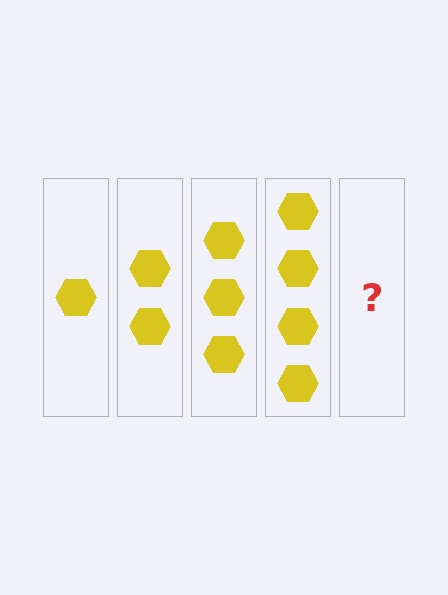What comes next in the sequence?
The next element should be 5 hexagons.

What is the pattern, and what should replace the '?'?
The pattern is that each step adds one more hexagon. The '?' should be 5 hexagons.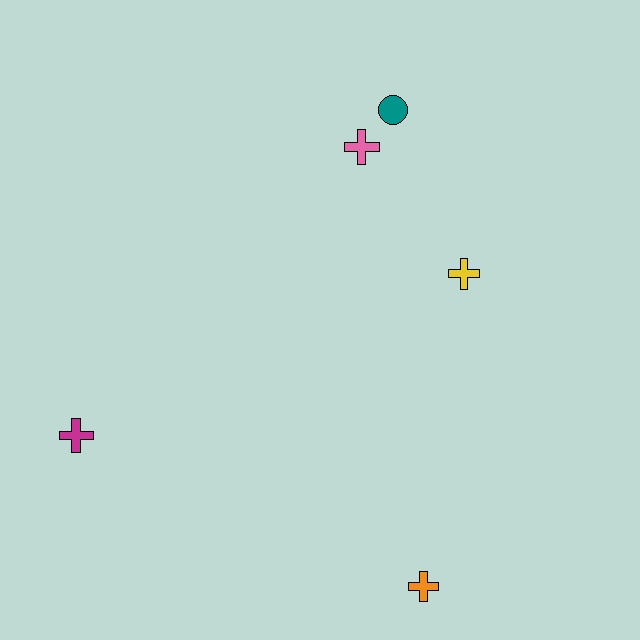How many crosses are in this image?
There are 4 crosses.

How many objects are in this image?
There are 5 objects.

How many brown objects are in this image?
There are no brown objects.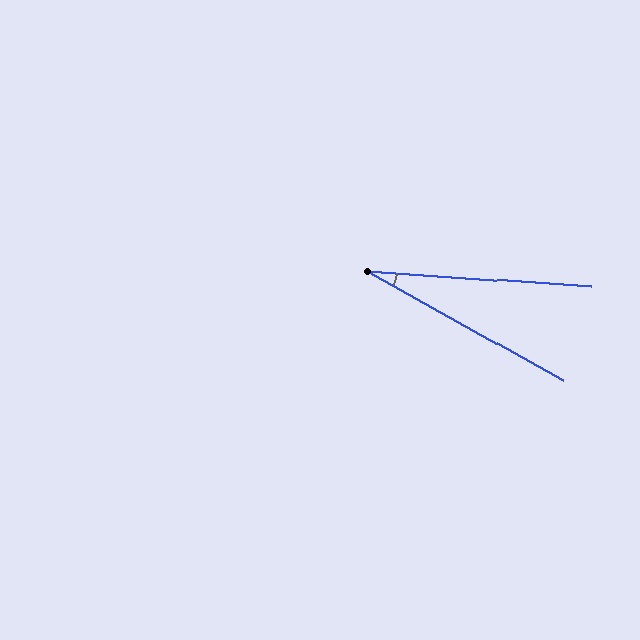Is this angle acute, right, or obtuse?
It is acute.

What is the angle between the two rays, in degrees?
Approximately 25 degrees.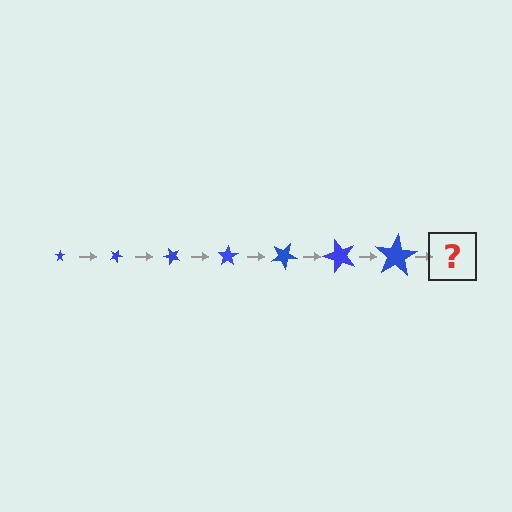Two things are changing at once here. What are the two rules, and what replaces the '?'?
The two rules are that the star grows larger each step and it rotates 25 degrees each step. The '?' should be a star, larger than the previous one and rotated 175 degrees from the start.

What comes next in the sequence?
The next element should be a star, larger than the previous one and rotated 175 degrees from the start.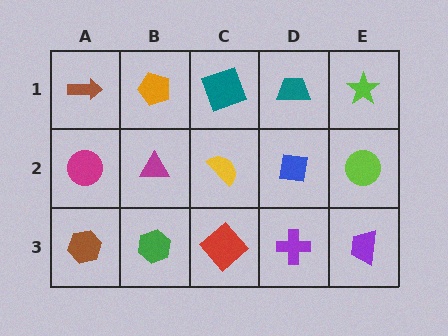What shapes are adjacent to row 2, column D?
A teal trapezoid (row 1, column D), a purple cross (row 3, column D), a yellow semicircle (row 2, column C), a lime circle (row 2, column E).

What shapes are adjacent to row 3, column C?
A yellow semicircle (row 2, column C), a green hexagon (row 3, column B), a purple cross (row 3, column D).